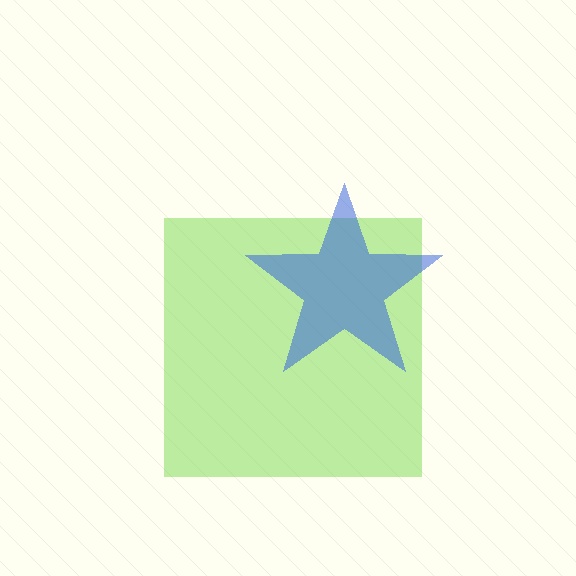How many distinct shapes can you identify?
There are 2 distinct shapes: a lime square, a blue star.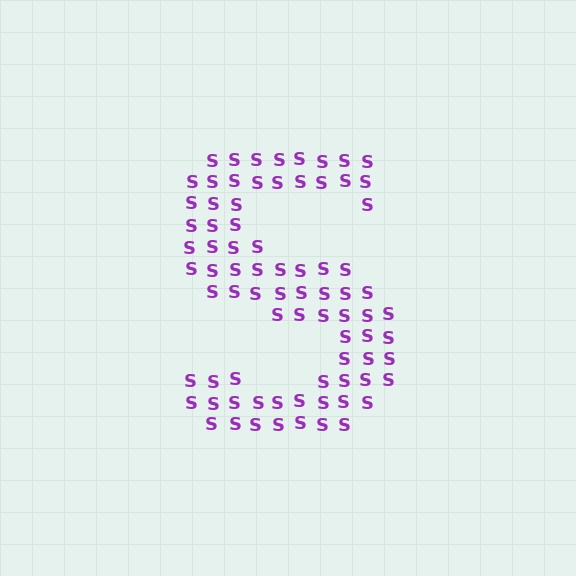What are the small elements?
The small elements are letter S's.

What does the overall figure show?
The overall figure shows the letter S.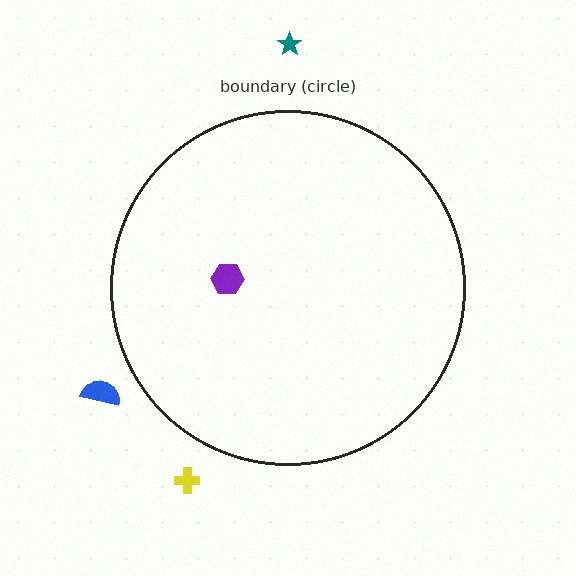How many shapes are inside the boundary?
1 inside, 3 outside.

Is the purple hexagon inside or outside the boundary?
Inside.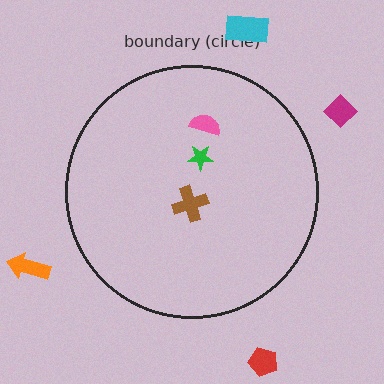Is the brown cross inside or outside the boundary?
Inside.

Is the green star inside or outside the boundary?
Inside.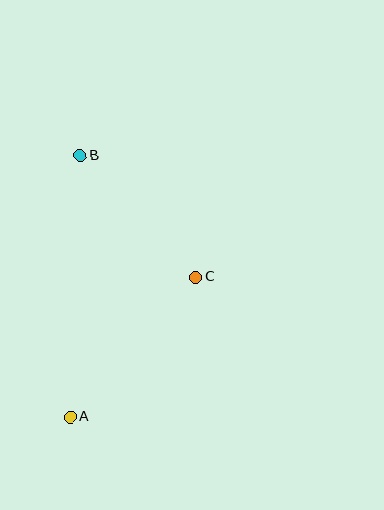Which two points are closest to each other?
Points B and C are closest to each other.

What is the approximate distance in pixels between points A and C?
The distance between A and C is approximately 188 pixels.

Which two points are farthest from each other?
Points A and B are farthest from each other.